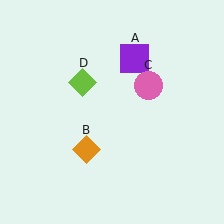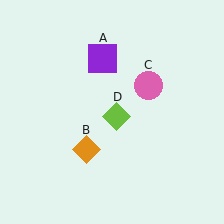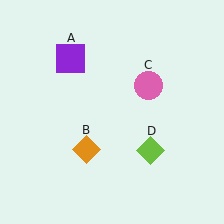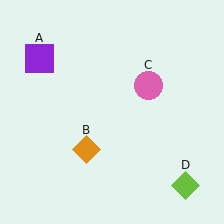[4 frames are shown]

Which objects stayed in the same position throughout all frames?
Orange diamond (object B) and pink circle (object C) remained stationary.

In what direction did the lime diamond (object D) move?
The lime diamond (object D) moved down and to the right.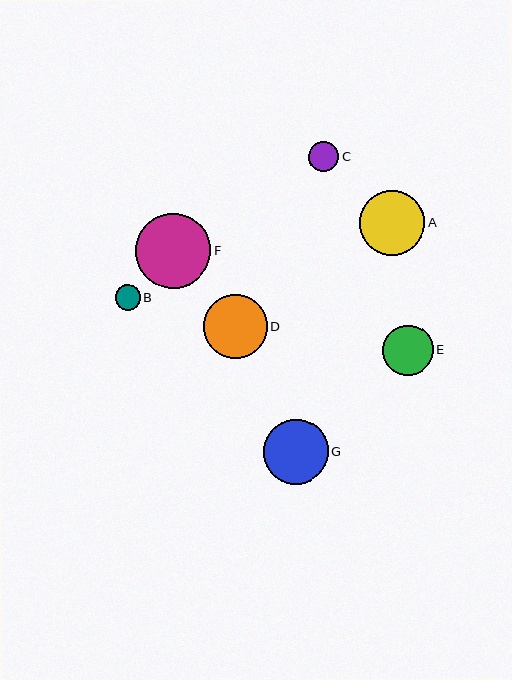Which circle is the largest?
Circle F is the largest with a size of approximately 75 pixels.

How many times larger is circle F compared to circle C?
Circle F is approximately 2.5 times the size of circle C.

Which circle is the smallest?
Circle B is the smallest with a size of approximately 25 pixels.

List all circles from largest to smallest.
From largest to smallest: F, A, G, D, E, C, B.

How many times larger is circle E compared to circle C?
Circle E is approximately 1.7 times the size of circle C.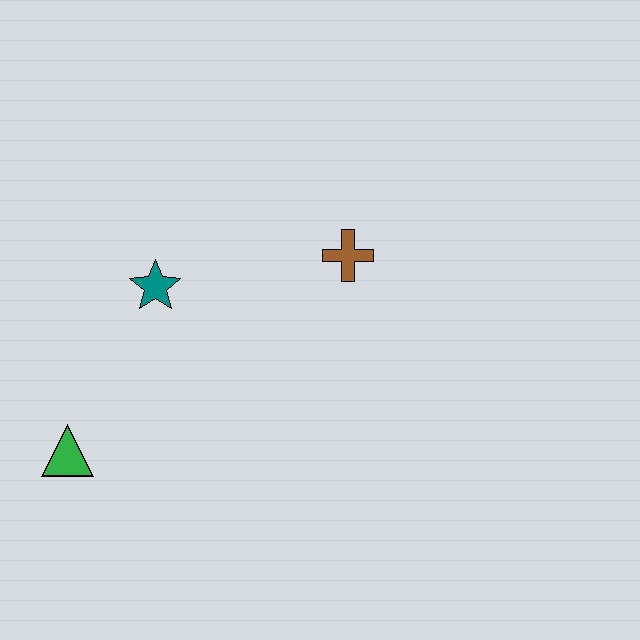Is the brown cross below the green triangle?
No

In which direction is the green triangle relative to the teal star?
The green triangle is below the teal star.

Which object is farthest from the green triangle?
The brown cross is farthest from the green triangle.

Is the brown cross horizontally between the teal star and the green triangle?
No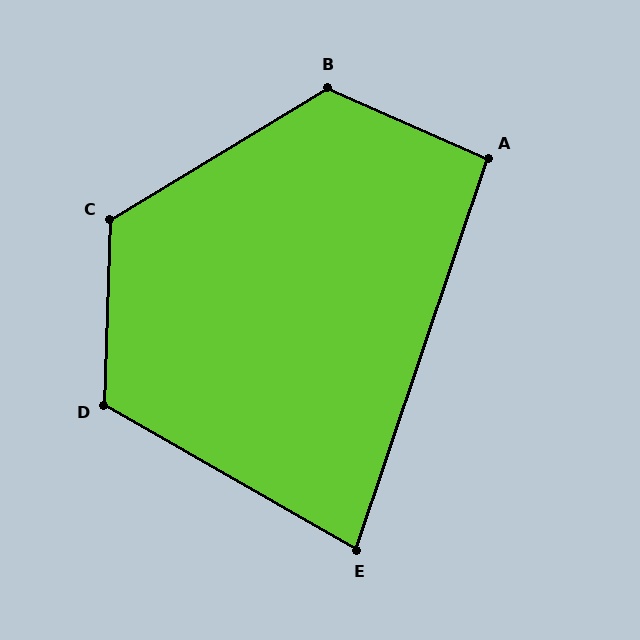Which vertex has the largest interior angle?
B, at approximately 125 degrees.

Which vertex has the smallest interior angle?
E, at approximately 79 degrees.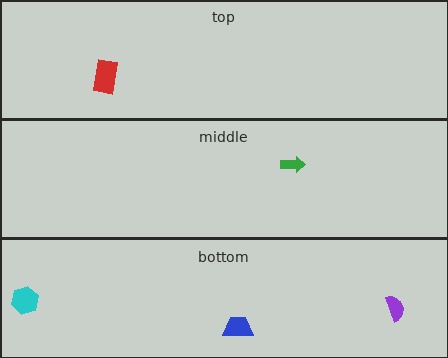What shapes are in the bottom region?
The blue trapezoid, the purple semicircle, the cyan hexagon.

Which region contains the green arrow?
The middle region.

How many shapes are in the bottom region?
3.